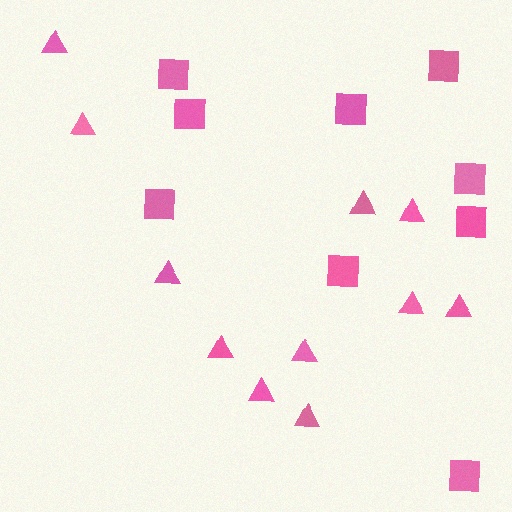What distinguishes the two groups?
There are 2 groups: one group of triangles (11) and one group of squares (9).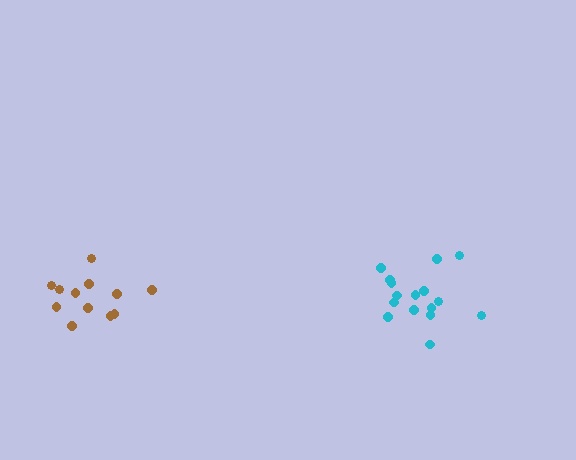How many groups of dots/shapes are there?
There are 2 groups.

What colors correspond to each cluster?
The clusters are colored: cyan, brown.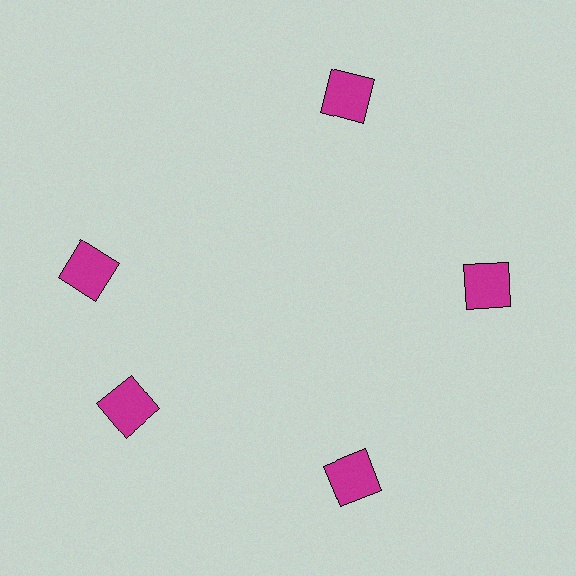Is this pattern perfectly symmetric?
No. The 5 magenta squares are arranged in a ring, but one element near the 10 o'clock position is rotated out of alignment along the ring, breaking the 5-fold rotational symmetry.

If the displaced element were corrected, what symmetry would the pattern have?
It would have 5-fold rotational symmetry — the pattern would map onto itself every 72 degrees.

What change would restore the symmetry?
The symmetry would be restored by rotating it back into even spacing with its neighbors so that all 5 squares sit at equal angles and equal distance from the center.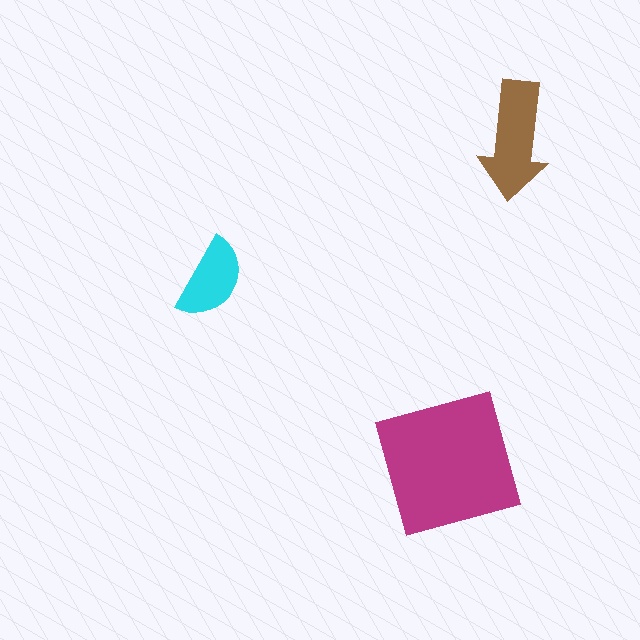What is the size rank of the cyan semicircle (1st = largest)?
3rd.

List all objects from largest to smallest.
The magenta square, the brown arrow, the cyan semicircle.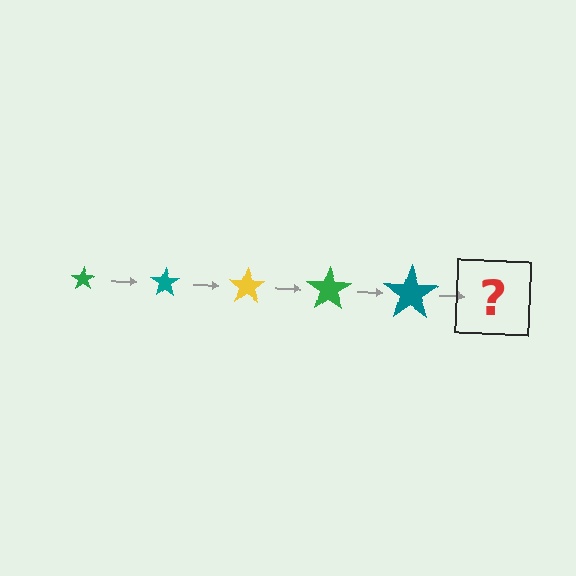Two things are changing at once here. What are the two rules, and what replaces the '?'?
The two rules are that the star grows larger each step and the color cycles through green, teal, and yellow. The '?' should be a yellow star, larger than the previous one.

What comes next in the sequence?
The next element should be a yellow star, larger than the previous one.